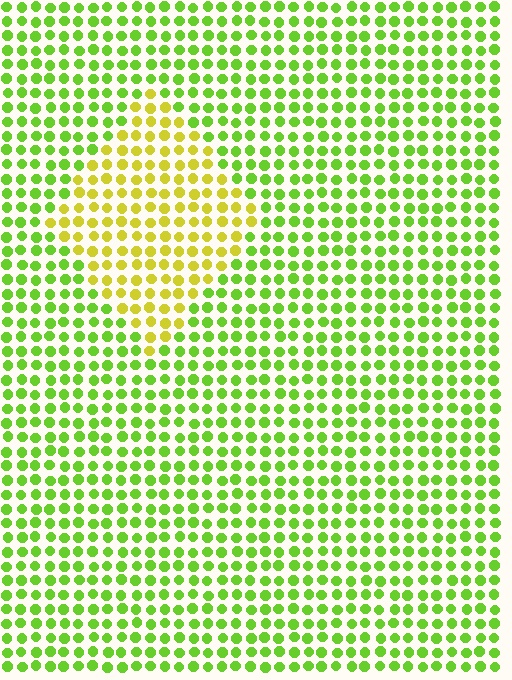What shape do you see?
I see a diamond.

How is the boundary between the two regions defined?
The boundary is defined purely by a slight shift in hue (about 38 degrees). Spacing, size, and orientation are identical on both sides.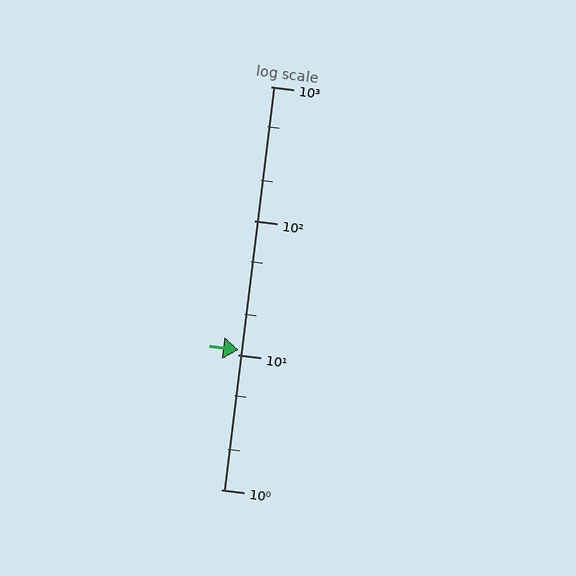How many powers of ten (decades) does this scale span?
The scale spans 3 decades, from 1 to 1000.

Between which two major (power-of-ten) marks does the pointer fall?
The pointer is between 10 and 100.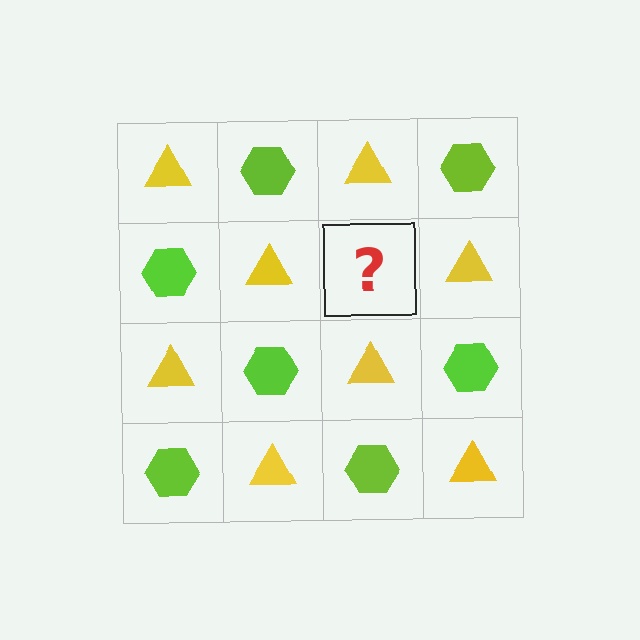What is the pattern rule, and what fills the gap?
The rule is that it alternates yellow triangle and lime hexagon in a checkerboard pattern. The gap should be filled with a lime hexagon.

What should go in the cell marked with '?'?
The missing cell should contain a lime hexagon.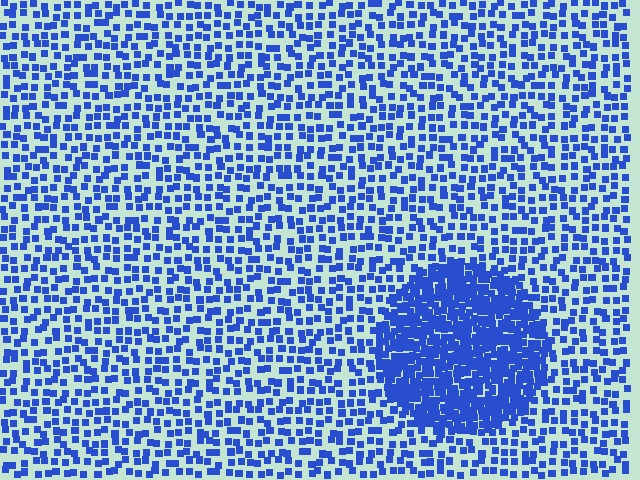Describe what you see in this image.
The image contains small blue elements arranged at two different densities. A circle-shaped region is visible where the elements are more densely packed than the surrounding area.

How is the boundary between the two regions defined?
The boundary is defined by a change in element density (approximately 2.6x ratio). All elements are the same color, size, and shape.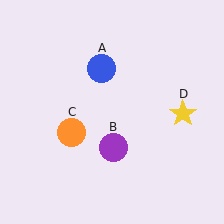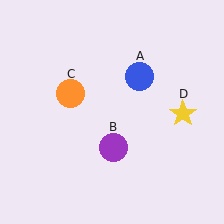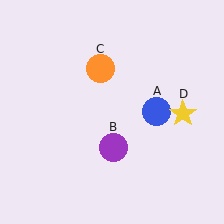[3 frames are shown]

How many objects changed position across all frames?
2 objects changed position: blue circle (object A), orange circle (object C).